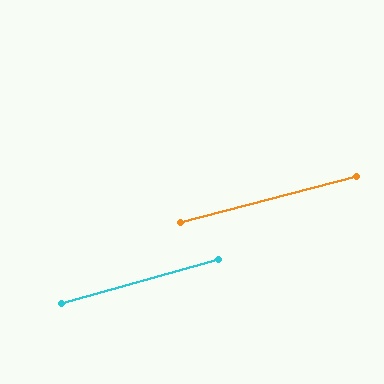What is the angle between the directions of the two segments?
Approximately 1 degree.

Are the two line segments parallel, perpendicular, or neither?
Parallel — their directions differ by only 1.0°.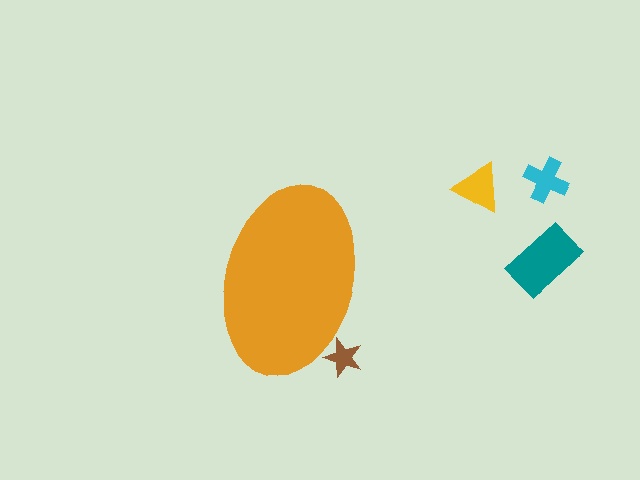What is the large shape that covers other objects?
An orange ellipse.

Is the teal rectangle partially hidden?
No, the teal rectangle is fully visible.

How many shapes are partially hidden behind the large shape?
1 shape is partially hidden.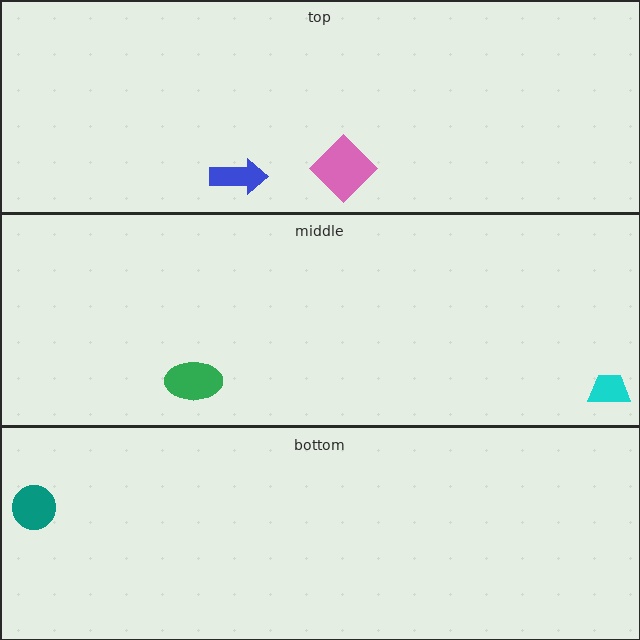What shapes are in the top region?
The pink diamond, the blue arrow.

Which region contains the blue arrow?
The top region.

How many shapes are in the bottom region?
1.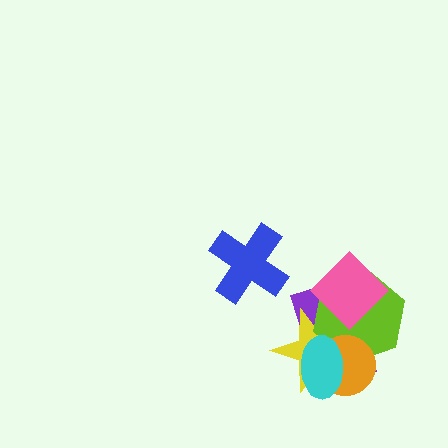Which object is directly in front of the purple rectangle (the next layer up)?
The yellow star is directly in front of the purple rectangle.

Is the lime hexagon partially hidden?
Yes, it is partially covered by another shape.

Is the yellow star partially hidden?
Yes, it is partially covered by another shape.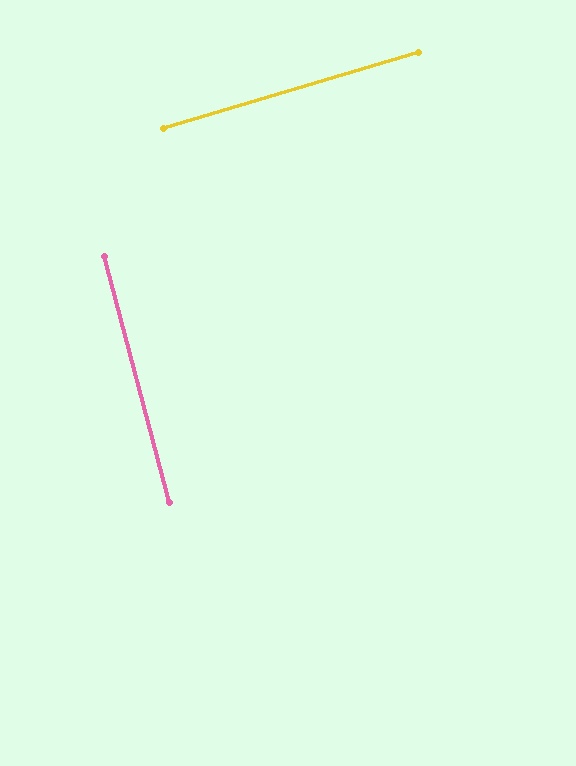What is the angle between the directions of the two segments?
Approximately 88 degrees.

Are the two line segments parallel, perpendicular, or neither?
Perpendicular — they meet at approximately 88°.